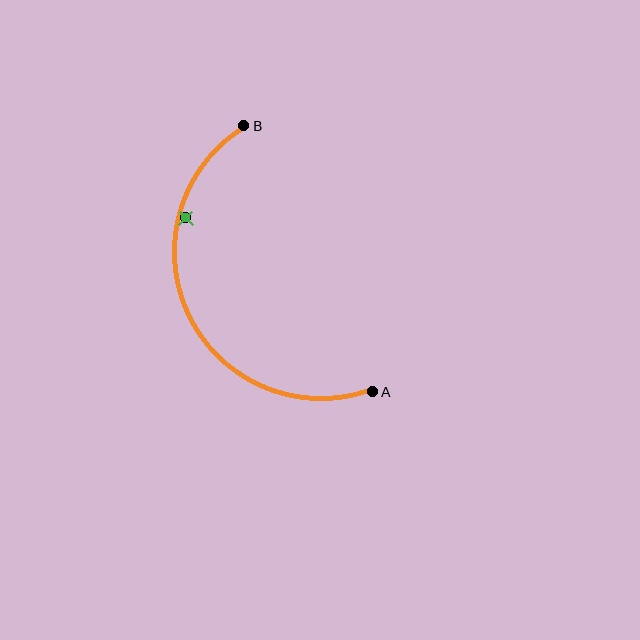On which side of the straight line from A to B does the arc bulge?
The arc bulges to the left of the straight line connecting A and B.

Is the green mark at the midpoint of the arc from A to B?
No — the green mark does not lie on the arc at all. It sits slightly inside the curve.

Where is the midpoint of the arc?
The arc midpoint is the point on the curve farthest from the straight line joining A and B. It sits to the left of that line.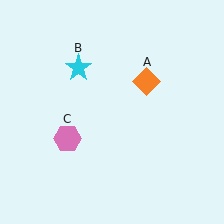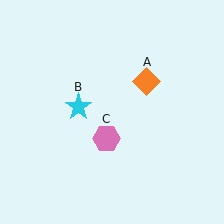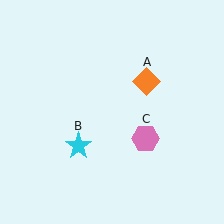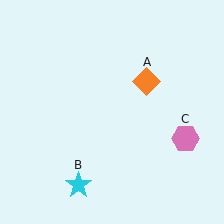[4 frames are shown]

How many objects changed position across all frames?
2 objects changed position: cyan star (object B), pink hexagon (object C).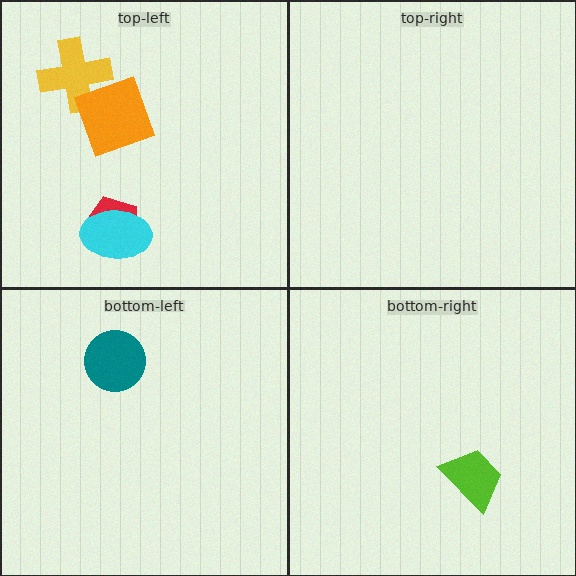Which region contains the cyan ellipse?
The top-left region.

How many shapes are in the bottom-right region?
1.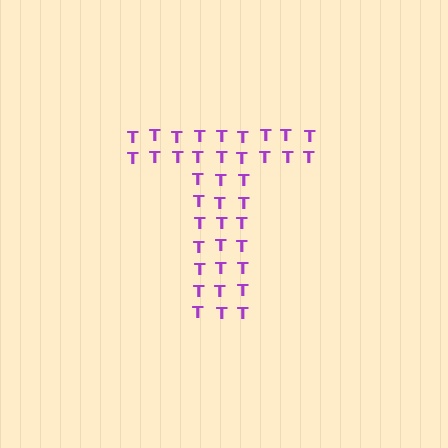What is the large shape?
The large shape is the letter T.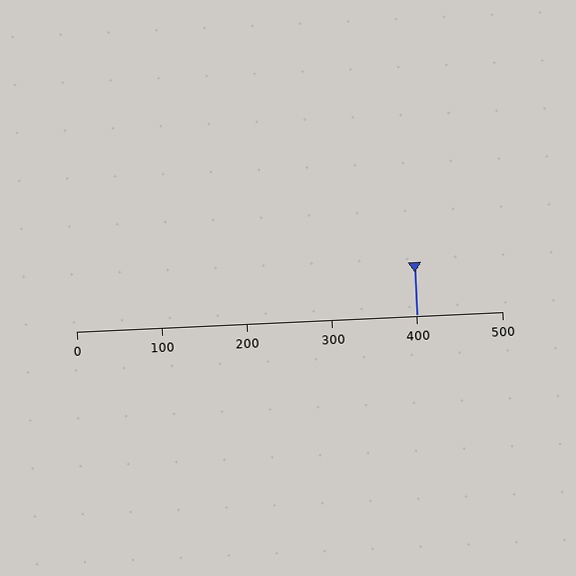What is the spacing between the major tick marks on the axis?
The major ticks are spaced 100 apart.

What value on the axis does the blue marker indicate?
The marker indicates approximately 400.